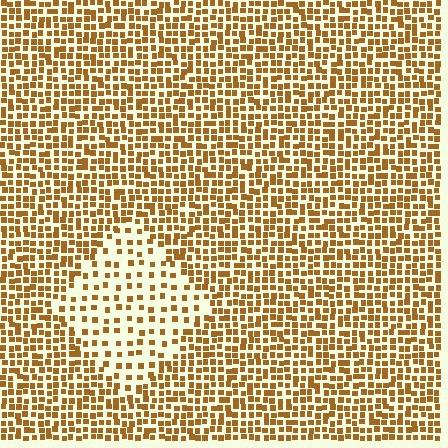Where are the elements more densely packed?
The elements are more densely packed outside the diamond boundary.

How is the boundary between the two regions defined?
The boundary is defined by a change in element density (approximately 2.3x ratio). All elements are the same color, size, and shape.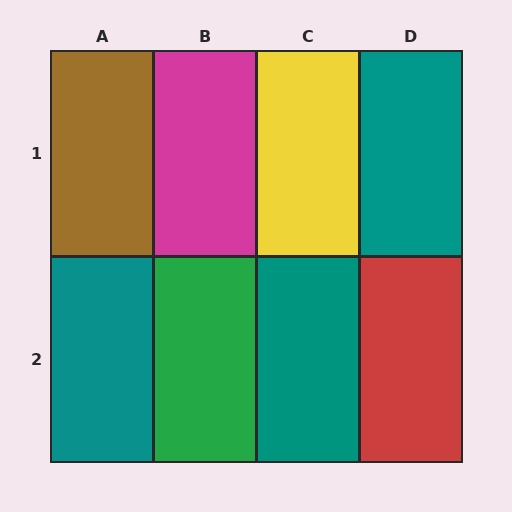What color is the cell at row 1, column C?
Yellow.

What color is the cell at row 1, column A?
Brown.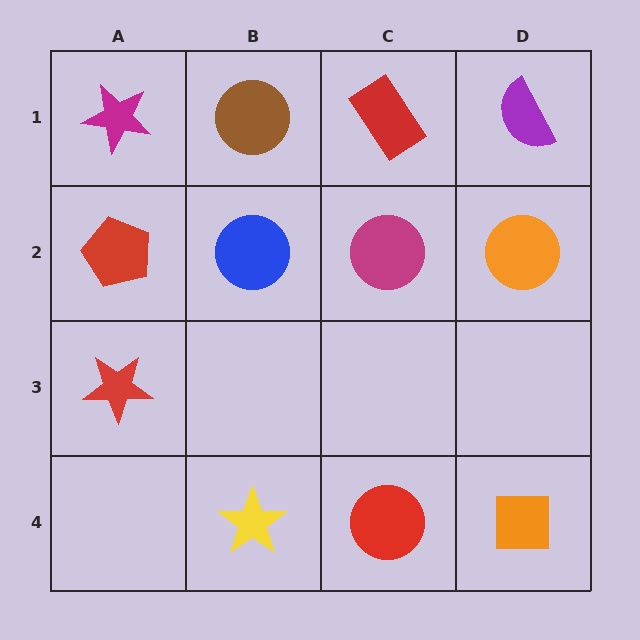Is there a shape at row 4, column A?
No, that cell is empty.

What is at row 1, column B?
A brown circle.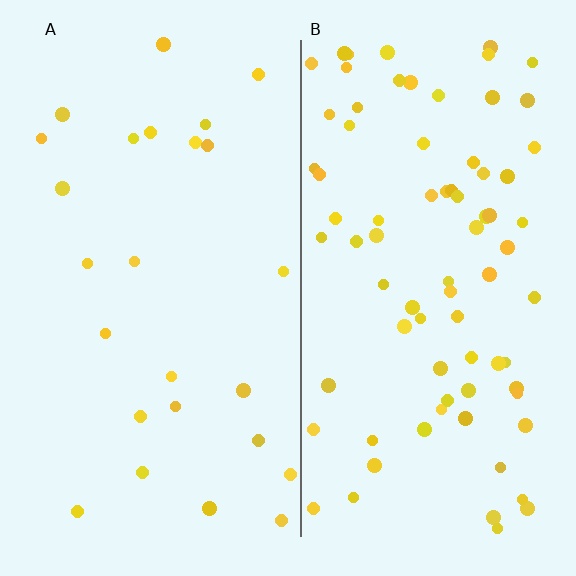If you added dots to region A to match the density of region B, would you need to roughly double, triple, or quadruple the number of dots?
Approximately triple.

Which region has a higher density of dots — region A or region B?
B (the right).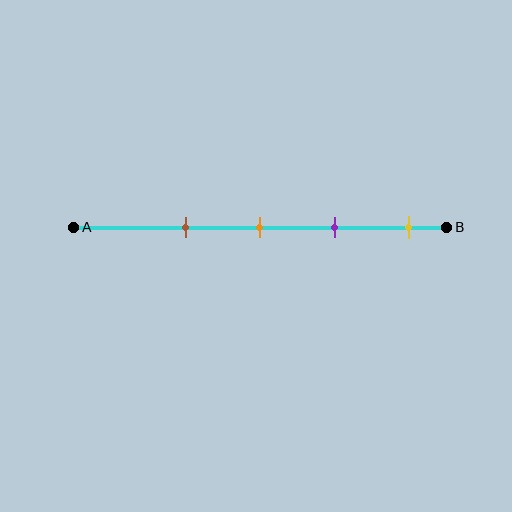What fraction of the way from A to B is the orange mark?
The orange mark is approximately 50% (0.5) of the way from A to B.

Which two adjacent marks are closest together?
The orange and purple marks are the closest adjacent pair.